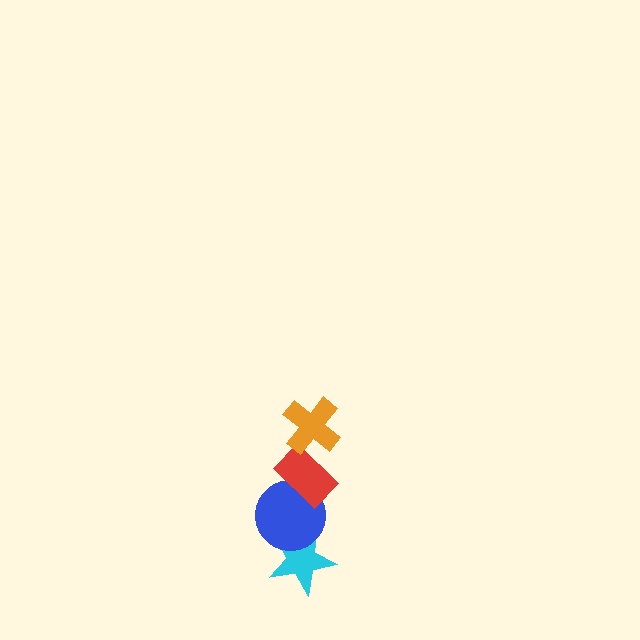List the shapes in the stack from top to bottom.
From top to bottom: the orange cross, the red rectangle, the blue circle, the cyan star.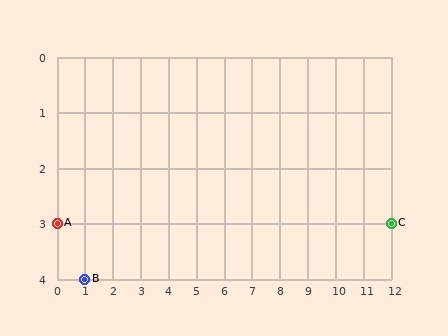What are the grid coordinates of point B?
Point B is at grid coordinates (1, 4).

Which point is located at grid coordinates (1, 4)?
Point B is at (1, 4).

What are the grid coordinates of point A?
Point A is at grid coordinates (0, 3).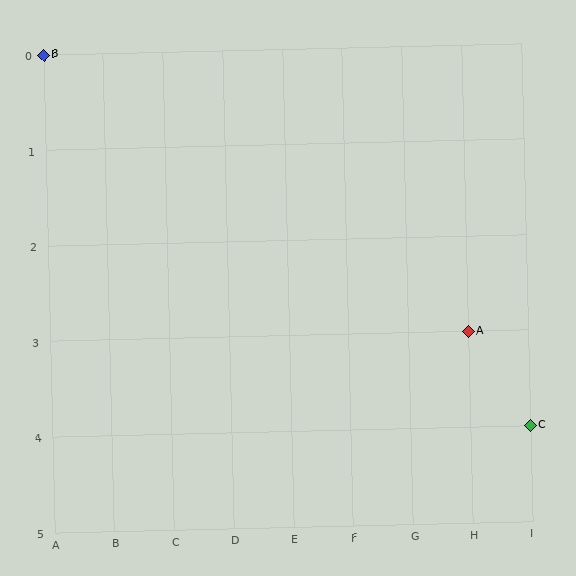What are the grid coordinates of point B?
Point B is at grid coordinates (A, 0).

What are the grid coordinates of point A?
Point A is at grid coordinates (H, 3).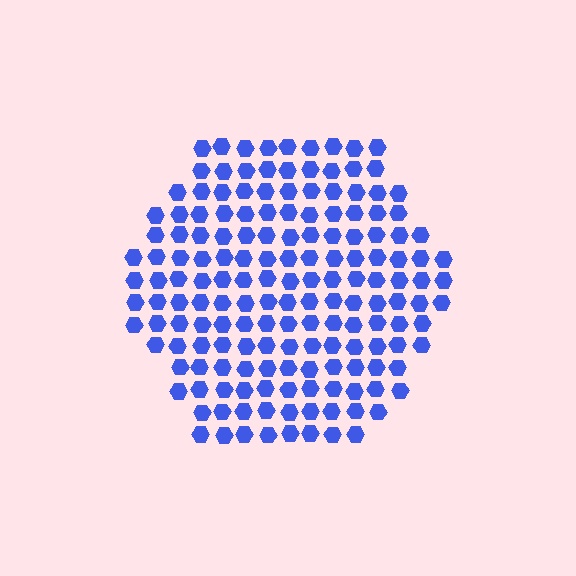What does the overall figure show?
The overall figure shows a hexagon.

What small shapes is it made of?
It is made of small hexagons.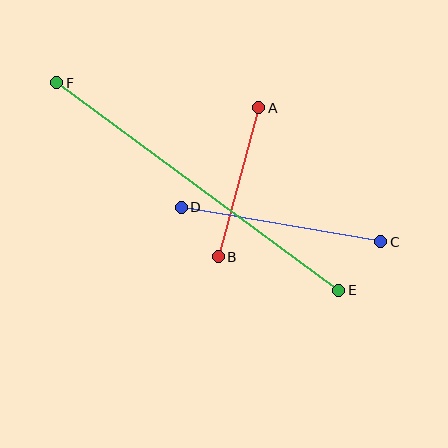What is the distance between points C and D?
The distance is approximately 202 pixels.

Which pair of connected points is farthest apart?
Points E and F are farthest apart.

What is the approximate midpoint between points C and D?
The midpoint is at approximately (281, 225) pixels.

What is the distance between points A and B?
The distance is approximately 155 pixels.